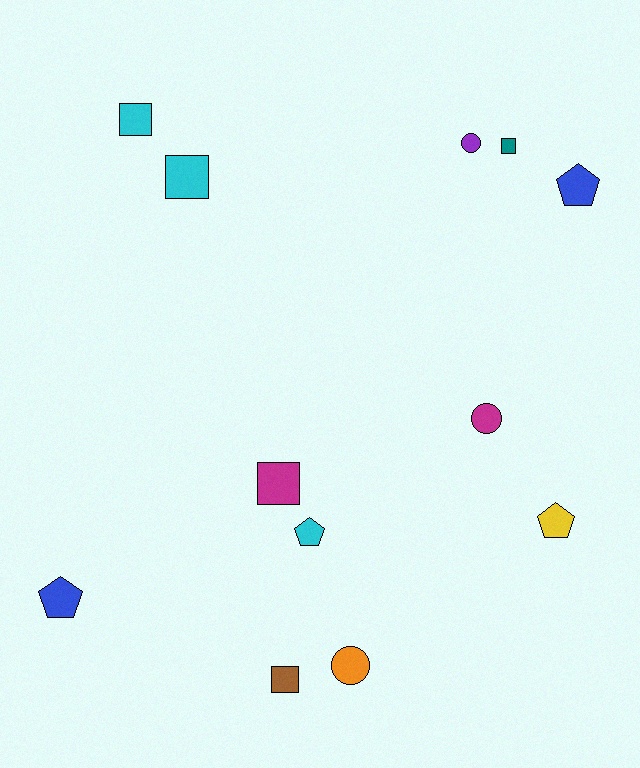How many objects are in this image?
There are 12 objects.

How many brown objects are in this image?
There is 1 brown object.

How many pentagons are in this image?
There are 4 pentagons.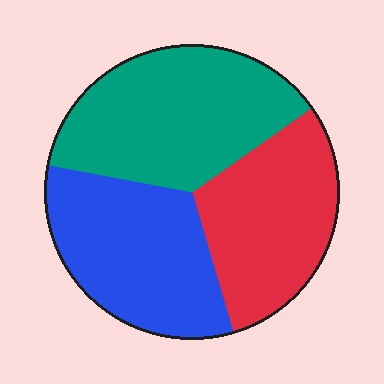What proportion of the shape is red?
Red takes up about one third (1/3) of the shape.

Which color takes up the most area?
Teal, at roughly 35%.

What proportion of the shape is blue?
Blue takes up about one third (1/3) of the shape.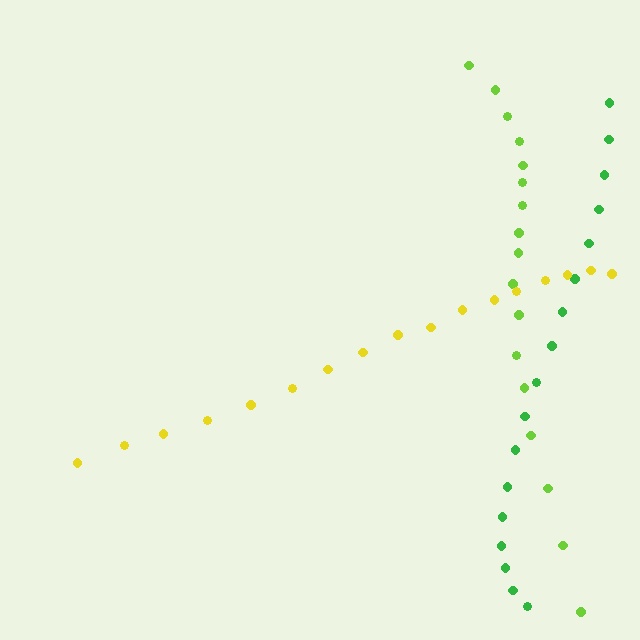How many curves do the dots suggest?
There are 3 distinct paths.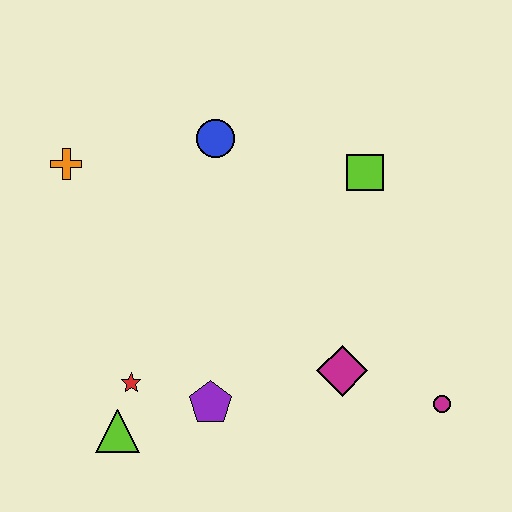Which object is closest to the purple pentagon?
The red star is closest to the purple pentagon.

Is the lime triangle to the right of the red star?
No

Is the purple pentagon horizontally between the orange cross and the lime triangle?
No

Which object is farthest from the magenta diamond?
The orange cross is farthest from the magenta diamond.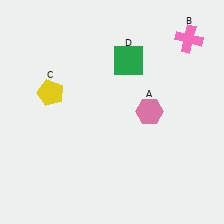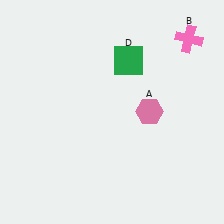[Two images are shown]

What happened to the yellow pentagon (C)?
The yellow pentagon (C) was removed in Image 2. It was in the top-left area of Image 1.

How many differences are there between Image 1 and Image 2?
There is 1 difference between the two images.